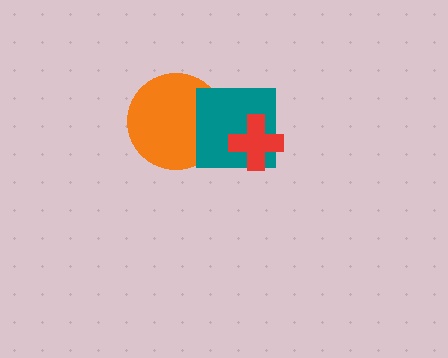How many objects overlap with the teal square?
2 objects overlap with the teal square.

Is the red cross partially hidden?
No, no other shape covers it.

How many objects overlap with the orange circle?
1 object overlaps with the orange circle.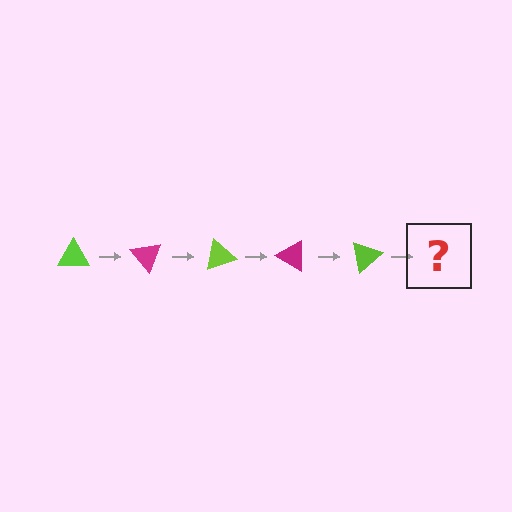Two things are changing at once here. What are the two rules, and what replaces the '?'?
The two rules are that it rotates 50 degrees each step and the color cycles through lime and magenta. The '?' should be a magenta triangle, rotated 250 degrees from the start.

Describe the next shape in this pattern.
It should be a magenta triangle, rotated 250 degrees from the start.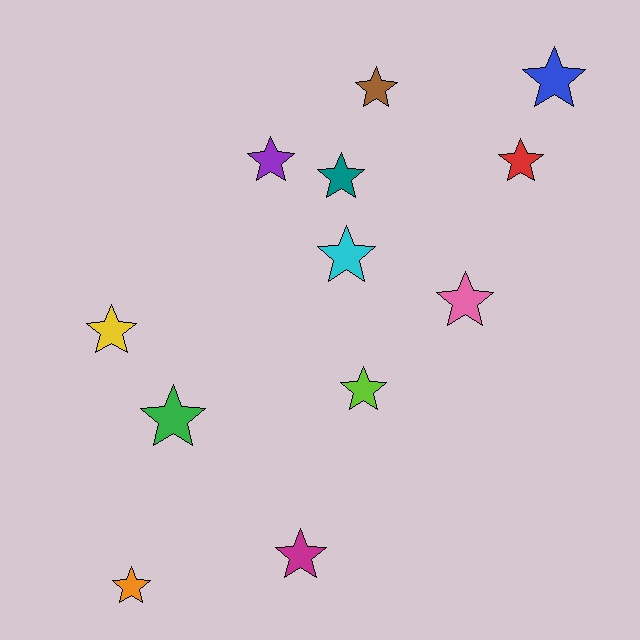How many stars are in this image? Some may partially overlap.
There are 12 stars.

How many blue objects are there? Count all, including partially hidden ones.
There is 1 blue object.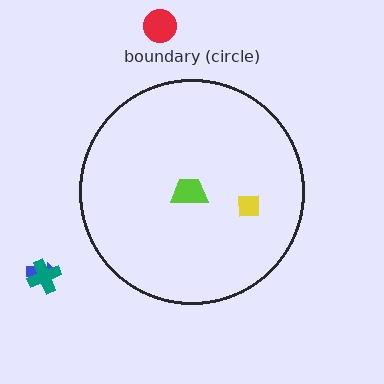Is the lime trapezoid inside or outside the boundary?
Inside.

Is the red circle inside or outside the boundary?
Outside.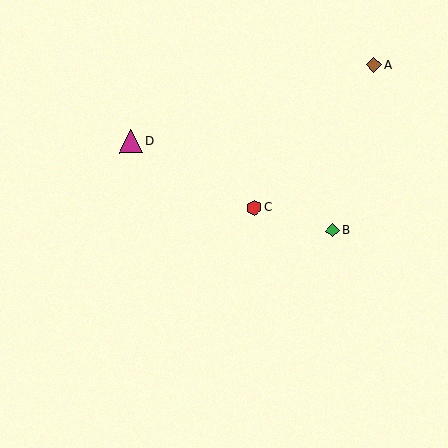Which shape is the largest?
The magenta triangle (labeled D) is the largest.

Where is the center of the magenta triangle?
The center of the magenta triangle is at (131, 141).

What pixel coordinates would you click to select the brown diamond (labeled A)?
Click at (373, 65) to select the brown diamond A.